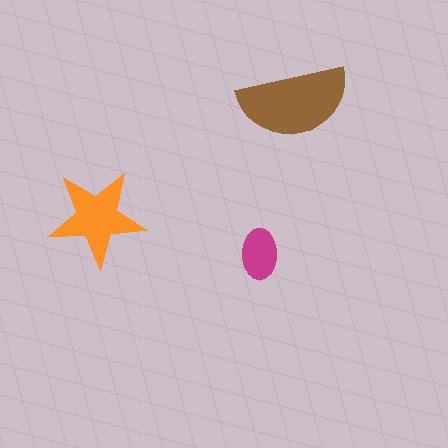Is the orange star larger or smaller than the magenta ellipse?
Larger.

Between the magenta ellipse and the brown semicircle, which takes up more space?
The brown semicircle.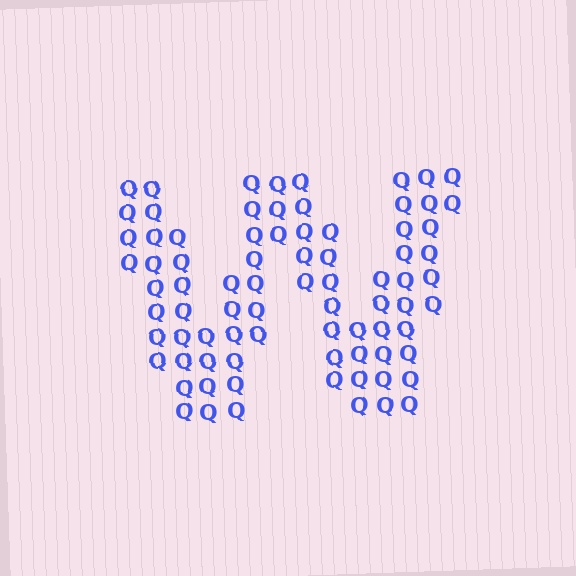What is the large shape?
The large shape is the letter W.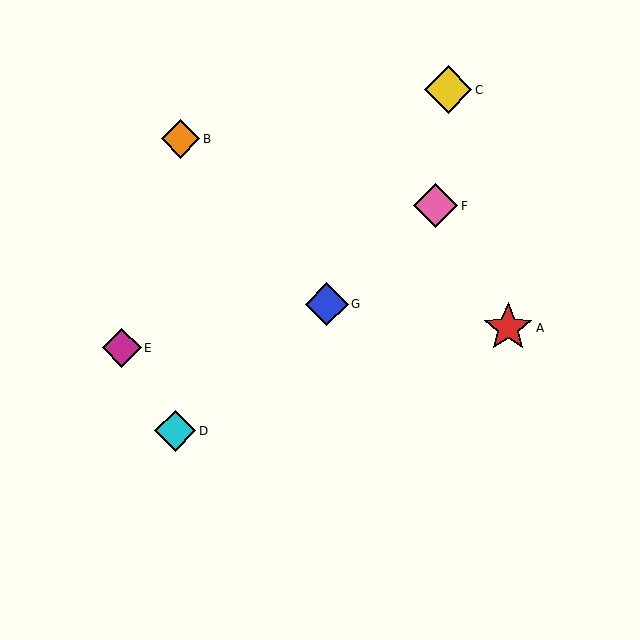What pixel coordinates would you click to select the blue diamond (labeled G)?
Click at (327, 304) to select the blue diamond G.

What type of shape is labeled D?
Shape D is a cyan diamond.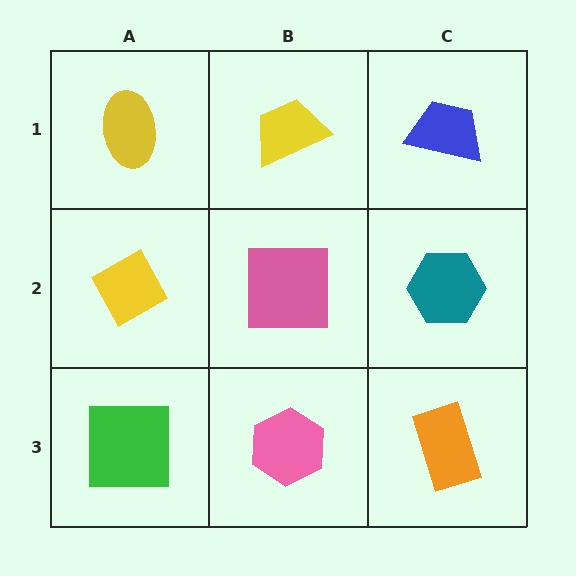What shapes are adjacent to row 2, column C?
A blue trapezoid (row 1, column C), an orange rectangle (row 3, column C), a pink square (row 2, column B).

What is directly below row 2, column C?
An orange rectangle.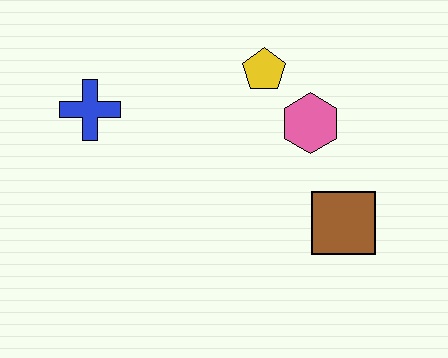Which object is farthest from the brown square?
The blue cross is farthest from the brown square.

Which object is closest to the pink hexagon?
The yellow pentagon is closest to the pink hexagon.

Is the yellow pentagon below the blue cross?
No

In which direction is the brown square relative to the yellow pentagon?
The brown square is below the yellow pentagon.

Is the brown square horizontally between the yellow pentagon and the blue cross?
No